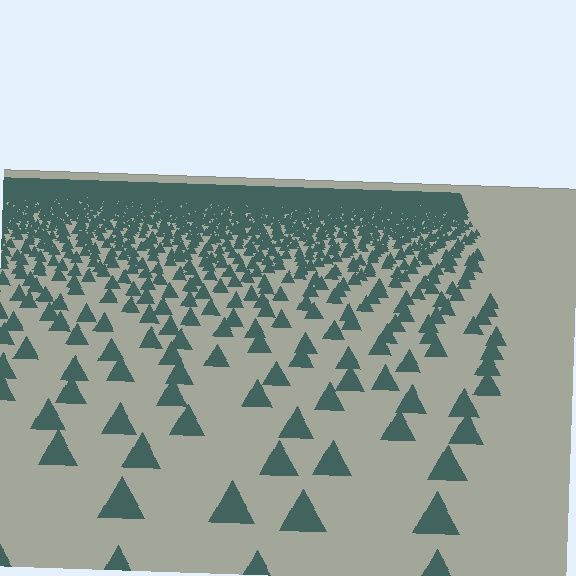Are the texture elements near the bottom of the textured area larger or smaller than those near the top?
Larger. Near the bottom, elements are closer to the viewer and appear at a bigger on-screen size.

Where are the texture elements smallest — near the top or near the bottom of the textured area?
Near the top.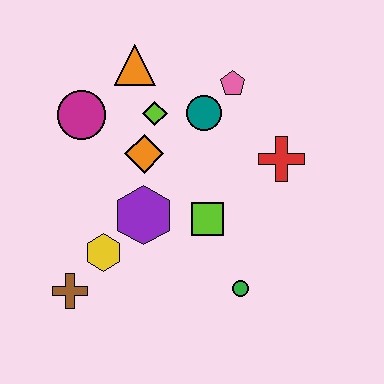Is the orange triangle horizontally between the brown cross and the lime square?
Yes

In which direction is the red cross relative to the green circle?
The red cross is above the green circle.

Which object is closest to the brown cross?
The yellow hexagon is closest to the brown cross.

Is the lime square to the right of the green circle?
No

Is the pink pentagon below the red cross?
No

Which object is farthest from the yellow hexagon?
The pink pentagon is farthest from the yellow hexagon.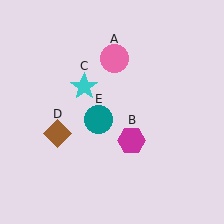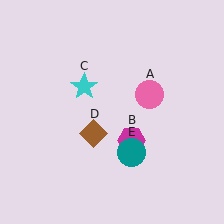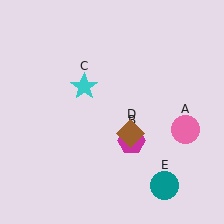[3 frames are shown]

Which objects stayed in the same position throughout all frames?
Magenta hexagon (object B) and cyan star (object C) remained stationary.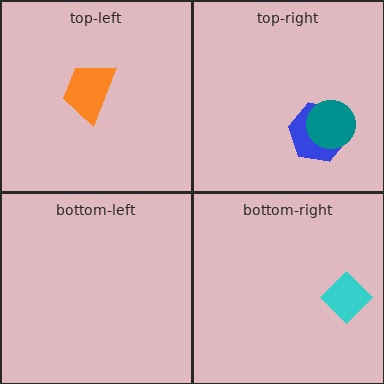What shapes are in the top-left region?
The orange trapezoid.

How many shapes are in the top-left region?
1.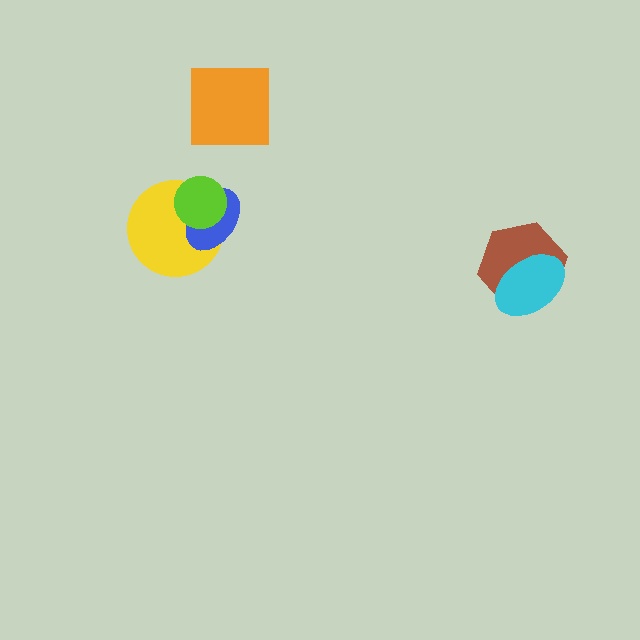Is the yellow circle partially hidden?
Yes, it is partially covered by another shape.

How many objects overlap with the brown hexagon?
1 object overlaps with the brown hexagon.